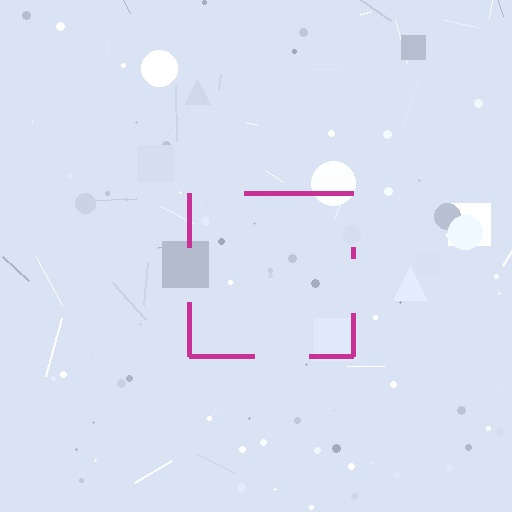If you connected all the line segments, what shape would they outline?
They would outline a square.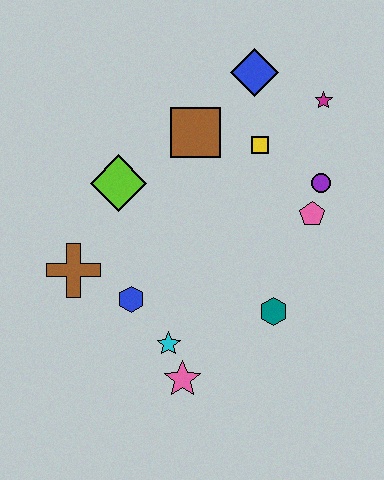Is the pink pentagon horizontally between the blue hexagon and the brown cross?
No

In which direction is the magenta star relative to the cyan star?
The magenta star is above the cyan star.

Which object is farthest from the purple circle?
The brown cross is farthest from the purple circle.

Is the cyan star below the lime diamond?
Yes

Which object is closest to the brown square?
The yellow square is closest to the brown square.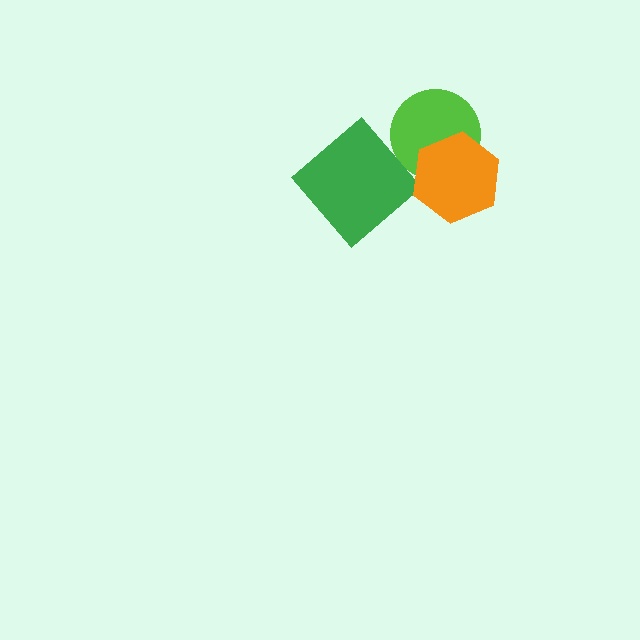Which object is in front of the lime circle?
The orange hexagon is in front of the lime circle.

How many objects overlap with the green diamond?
0 objects overlap with the green diamond.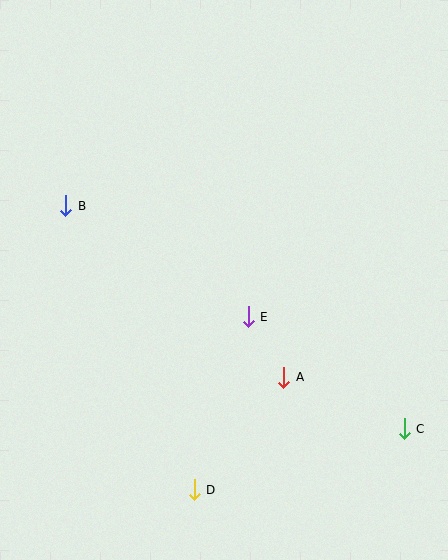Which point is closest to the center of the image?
Point E at (248, 317) is closest to the center.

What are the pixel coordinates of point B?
Point B is at (66, 206).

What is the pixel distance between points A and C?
The distance between A and C is 131 pixels.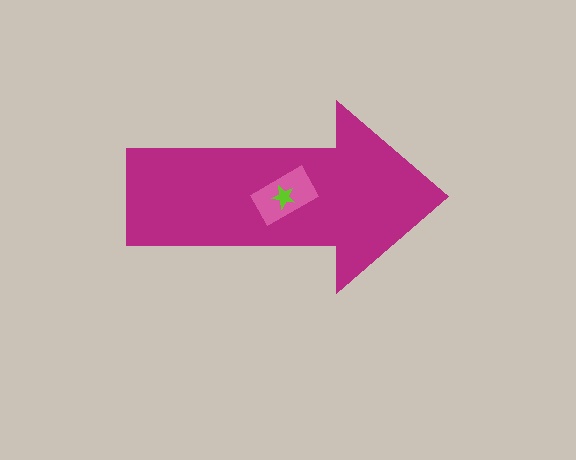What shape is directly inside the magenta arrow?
The pink rectangle.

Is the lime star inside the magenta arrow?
Yes.